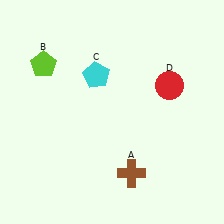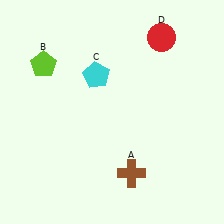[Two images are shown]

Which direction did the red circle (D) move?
The red circle (D) moved up.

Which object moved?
The red circle (D) moved up.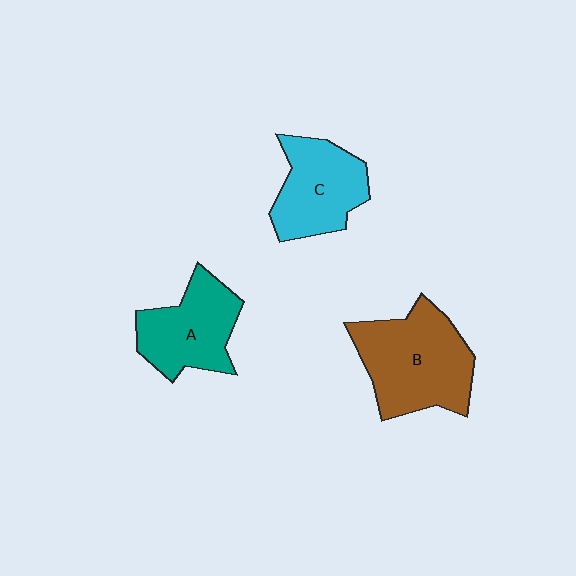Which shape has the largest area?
Shape B (brown).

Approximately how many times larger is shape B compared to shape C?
Approximately 1.4 times.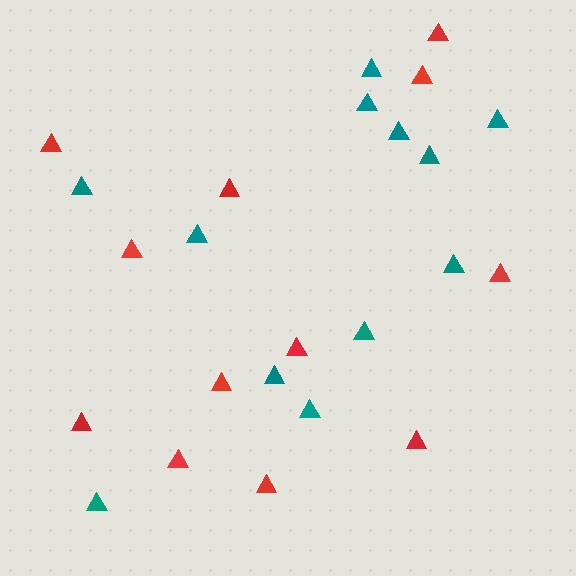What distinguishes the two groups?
There are 2 groups: one group of teal triangles (12) and one group of red triangles (12).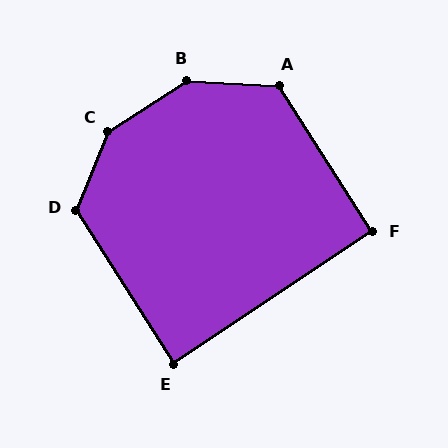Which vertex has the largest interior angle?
C, at approximately 145 degrees.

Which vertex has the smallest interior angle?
E, at approximately 89 degrees.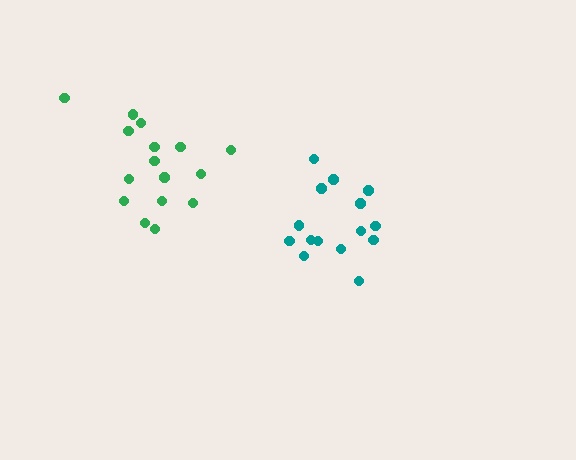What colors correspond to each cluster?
The clusters are colored: teal, green.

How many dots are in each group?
Group 1: 15 dots, Group 2: 16 dots (31 total).